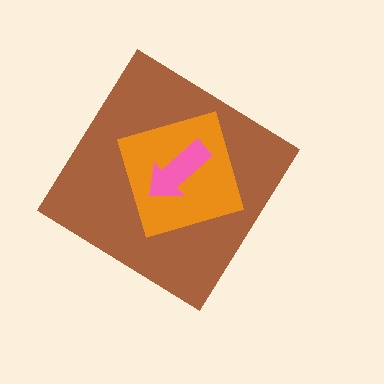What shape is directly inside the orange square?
The pink arrow.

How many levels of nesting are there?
3.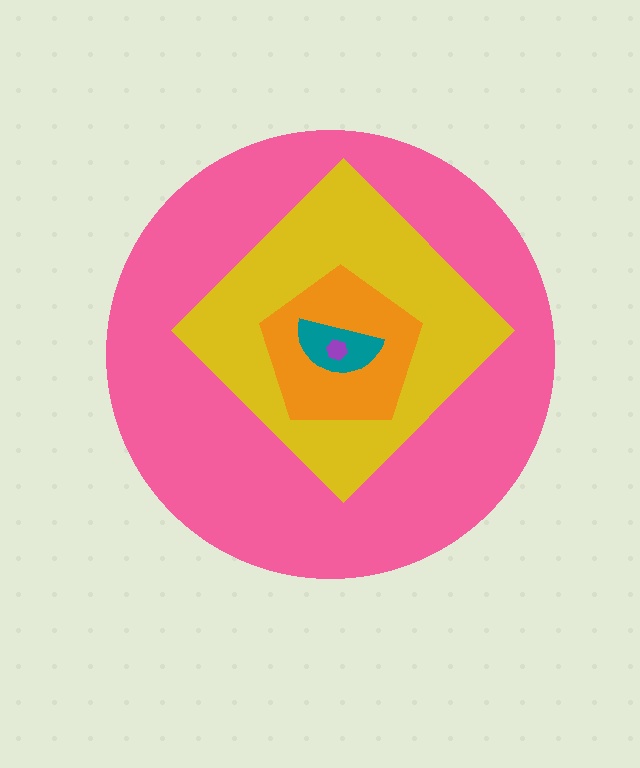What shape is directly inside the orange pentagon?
The teal semicircle.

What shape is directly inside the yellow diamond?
The orange pentagon.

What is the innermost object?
The purple hexagon.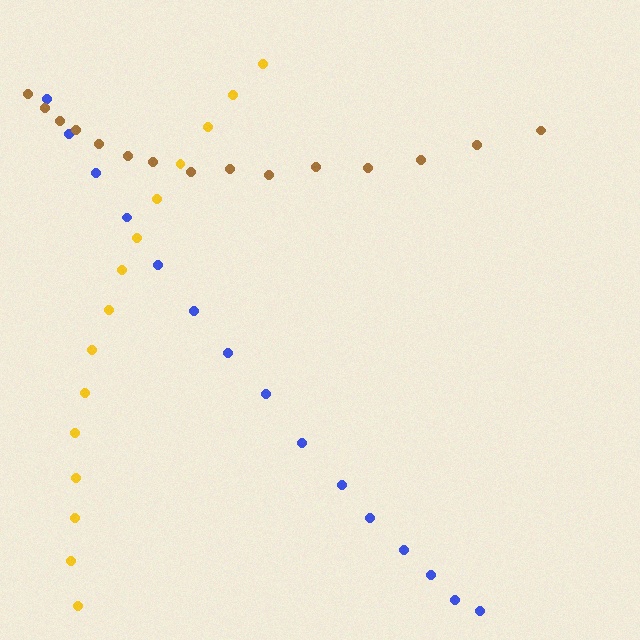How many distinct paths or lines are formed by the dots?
There are 3 distinct paths.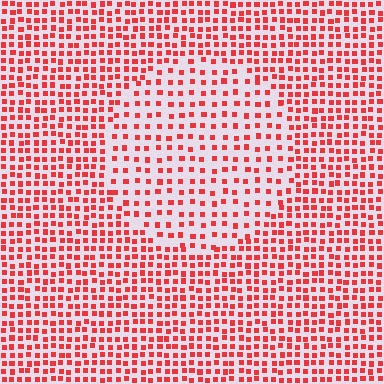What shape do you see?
I see a circle.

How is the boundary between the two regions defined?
The boundary is defined by a change in element density (approximately 1.8x ratio). All elements are the same color, size, and shape.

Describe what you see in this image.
The image contains small red elements arranged at two different densities. A circle-shaped region is visible where the elements are less densely packed than the surrounding area.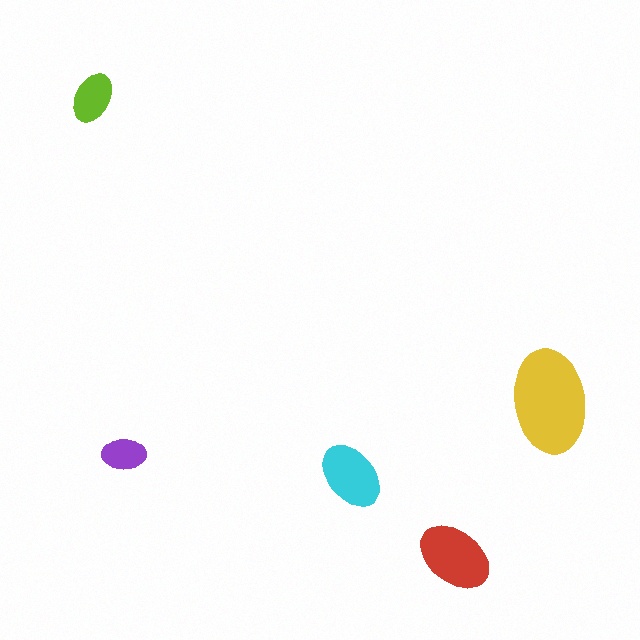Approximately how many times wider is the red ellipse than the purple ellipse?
About 1.5 times wider.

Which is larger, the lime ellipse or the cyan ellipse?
The cyan one.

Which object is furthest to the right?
The yellow ellipse is rightmost.